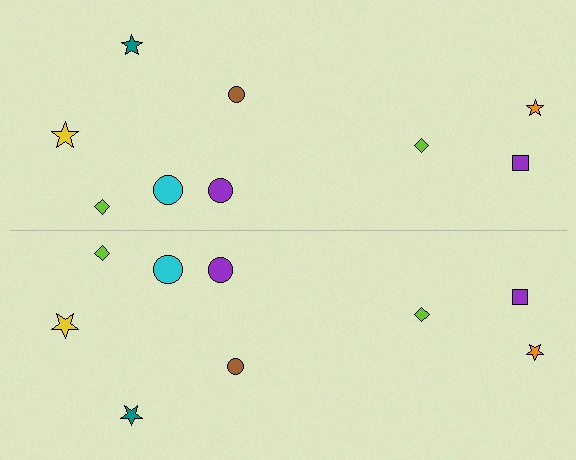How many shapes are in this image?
There are 18 shapes in this image.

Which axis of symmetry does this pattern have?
The pattern has a horizontal axis of symmetry running through the center of the image.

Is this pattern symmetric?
Yes, this pattern has bilateral (reflection) symmetry.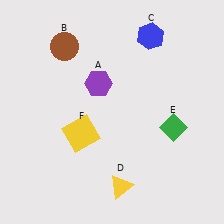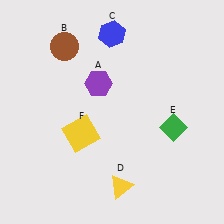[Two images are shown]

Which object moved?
The blue hexagon (C) moved left.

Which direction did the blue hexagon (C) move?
The blue hexagon (C) moved left.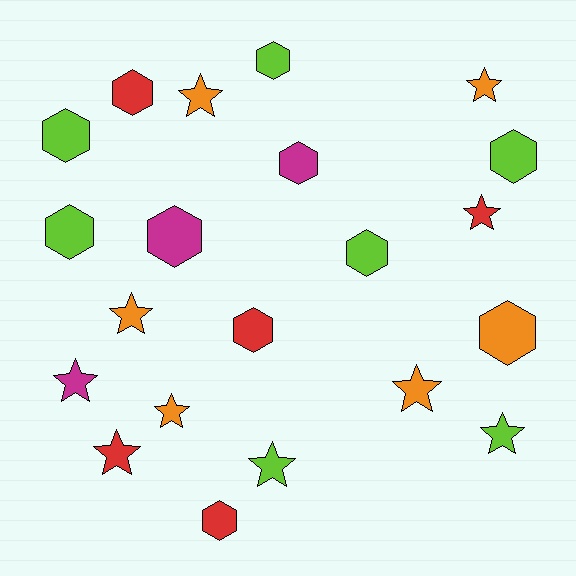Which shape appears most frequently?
Hexagon, with 11 objects.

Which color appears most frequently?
Lime, with 7 objects.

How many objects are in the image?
There are 21 objects.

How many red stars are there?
There are 2 red stars.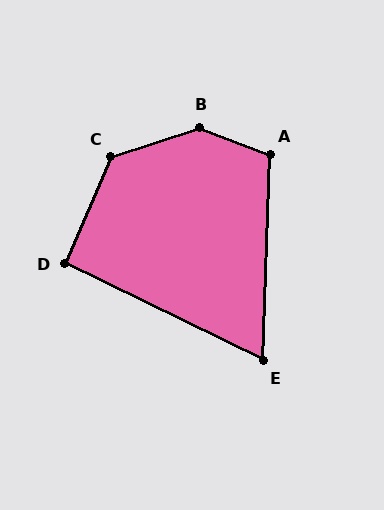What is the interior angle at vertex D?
Approximately 93 degrees (approximately right).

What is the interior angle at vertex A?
Approximately 109 degrees (obtuse).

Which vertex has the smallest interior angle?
E, at approximately 66 degrees.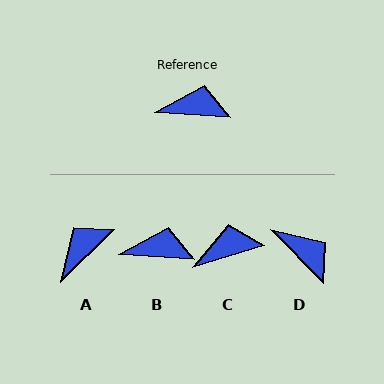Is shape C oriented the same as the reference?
No, it is off by about 21 degrees.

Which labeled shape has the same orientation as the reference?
B.